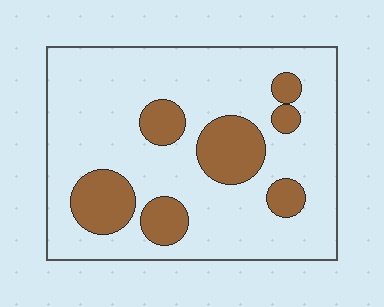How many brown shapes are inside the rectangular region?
7.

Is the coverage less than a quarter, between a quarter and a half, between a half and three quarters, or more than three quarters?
Less than a quarter.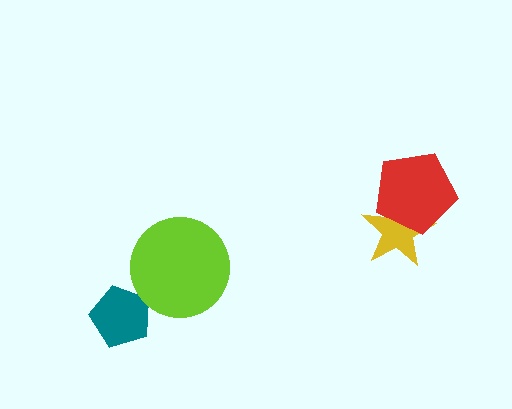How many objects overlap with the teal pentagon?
0 objects overlap with the teal pentagon.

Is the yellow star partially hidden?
Yes, it is partially covered by another shape.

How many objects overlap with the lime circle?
0 objects overlap with the lime circle.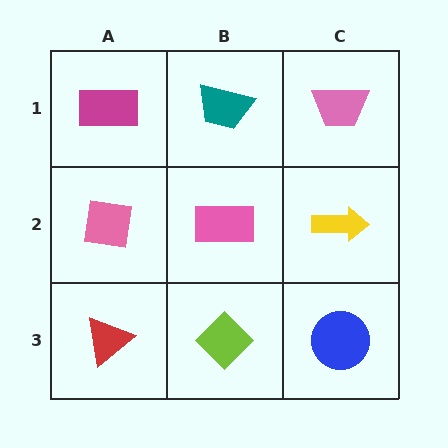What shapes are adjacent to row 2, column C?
A pink trapezoid (row 1, column C), a blue circle (row 3, column C), a pink rectangle (row 2, column B).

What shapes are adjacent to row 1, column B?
A pink rectangle (row 2, column B), a magenta rectangle (row 1, column A), a pink trapezoid (row 1, column C).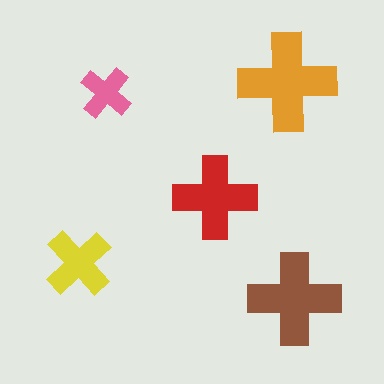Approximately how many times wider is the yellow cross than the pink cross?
About 1.5 times wider.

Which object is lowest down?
The brown cross is bottommost.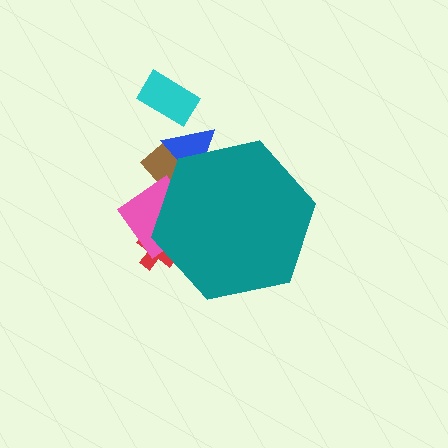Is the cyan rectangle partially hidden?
No, the cyan rectangle is fully visible.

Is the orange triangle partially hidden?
Yes, the orange triangle is partially hidden behind the teal hexagon.